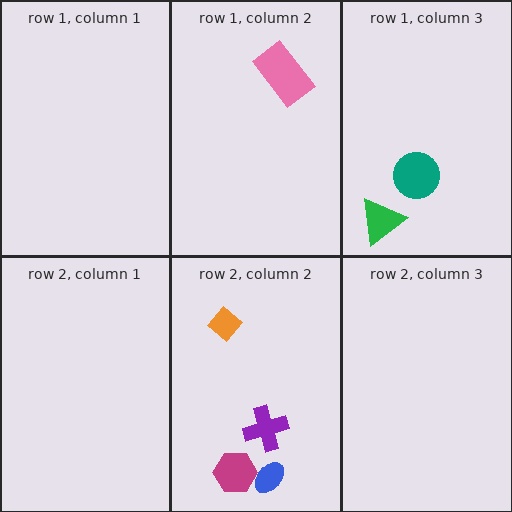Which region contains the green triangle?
The row 1, column 3 region.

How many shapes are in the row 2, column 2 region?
4.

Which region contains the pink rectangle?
The row 1, column 2 region.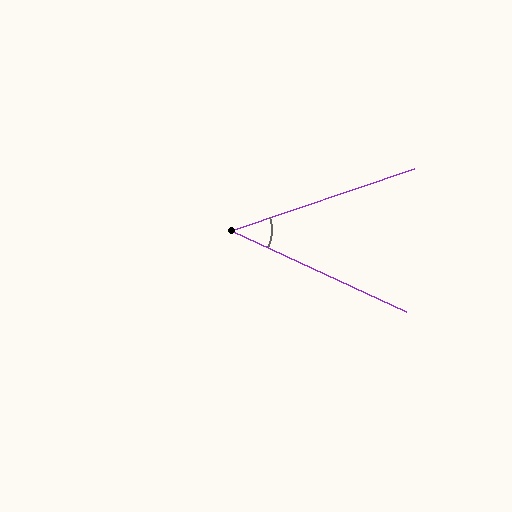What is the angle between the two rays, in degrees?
Approximately 44 degrees.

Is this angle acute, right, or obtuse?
It is acute.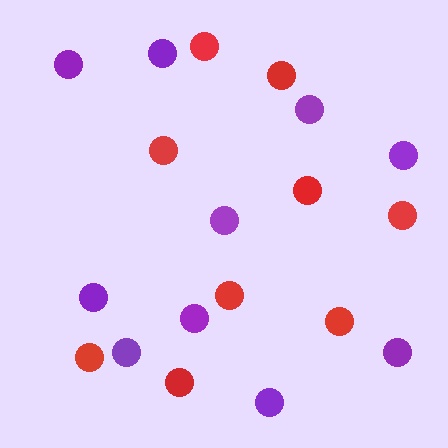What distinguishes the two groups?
There are 2 groups: one group of purple circles (10) and one group of red circles (9).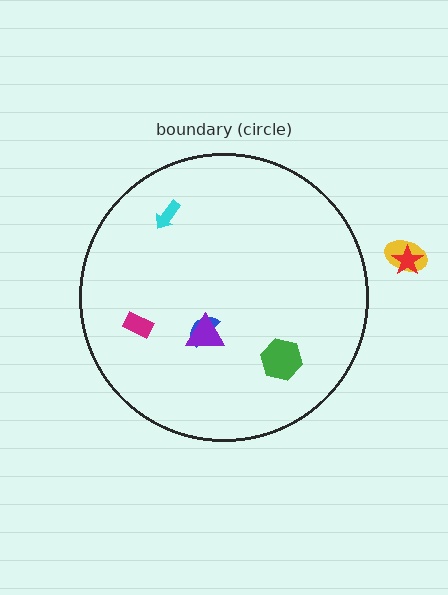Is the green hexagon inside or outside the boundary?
Inside.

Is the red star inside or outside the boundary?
Outside.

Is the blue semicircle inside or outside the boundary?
Inside.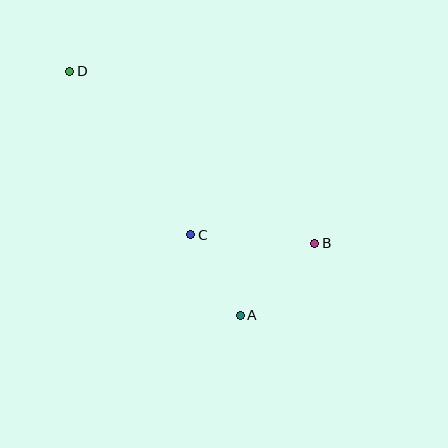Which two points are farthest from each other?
Points B and D are farthest from each other.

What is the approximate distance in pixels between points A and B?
The distance between A and B is approximately 103 pixels.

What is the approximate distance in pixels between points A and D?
The distance between A and D is approximately 297 pixels.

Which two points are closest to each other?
Points A and C are closest to each other.